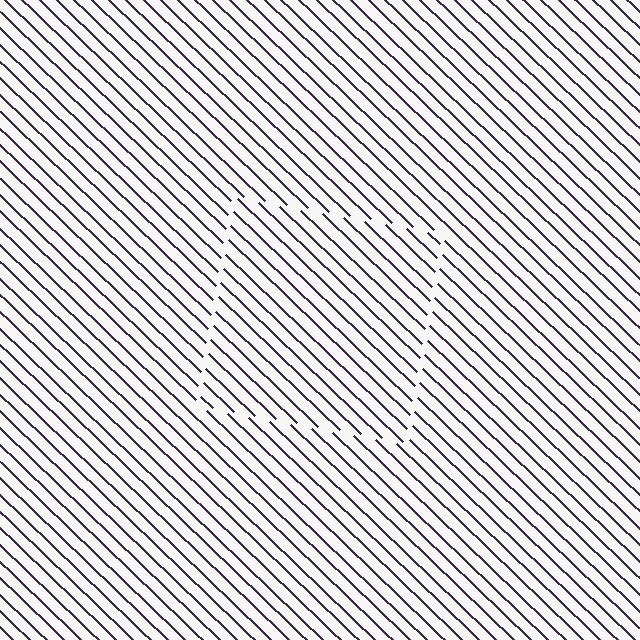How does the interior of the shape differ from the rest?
The interior of the shape contains the same grating, shifted by half a period — the contour is defined by the phase discontinuity where line-ends from the inner and outer gratings abut.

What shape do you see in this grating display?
An illusory square. The interior of the shape contains the same grating, shifted by half a period — the contour is defined by the phase discontinuity where line-ends from the inner and outer gratings abut.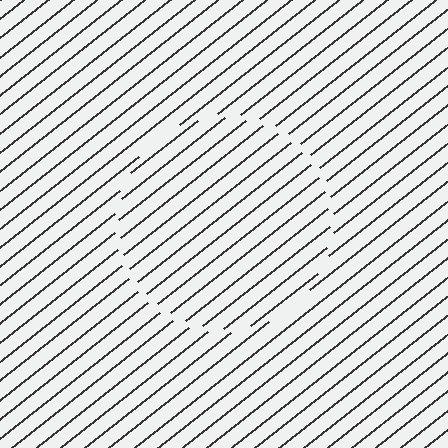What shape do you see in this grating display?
An illusory circle. The interior of the shape contains the same grating, shifted by half a period — the contour is defined by the phase discontinuity where line-ends from the inner and outer gratings abut.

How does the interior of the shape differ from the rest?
The interior of the shape contains the same grating, shifted by half a period — the contour is defined by the phase discontinuity where line-ends from the inner and outer gratings abut.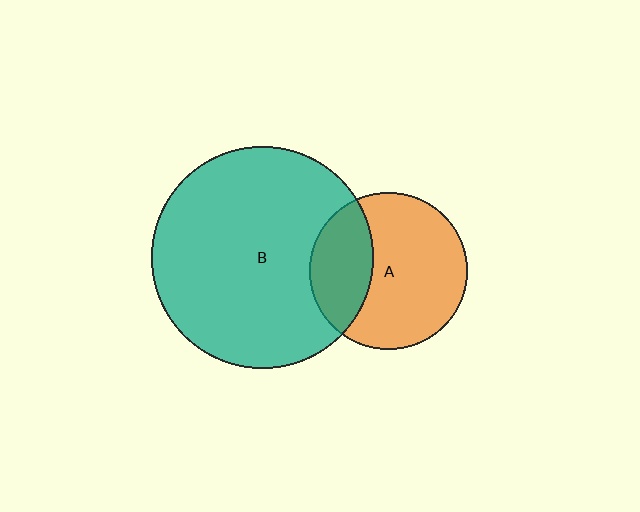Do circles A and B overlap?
Yes.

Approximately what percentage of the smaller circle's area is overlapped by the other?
Approximately 30%.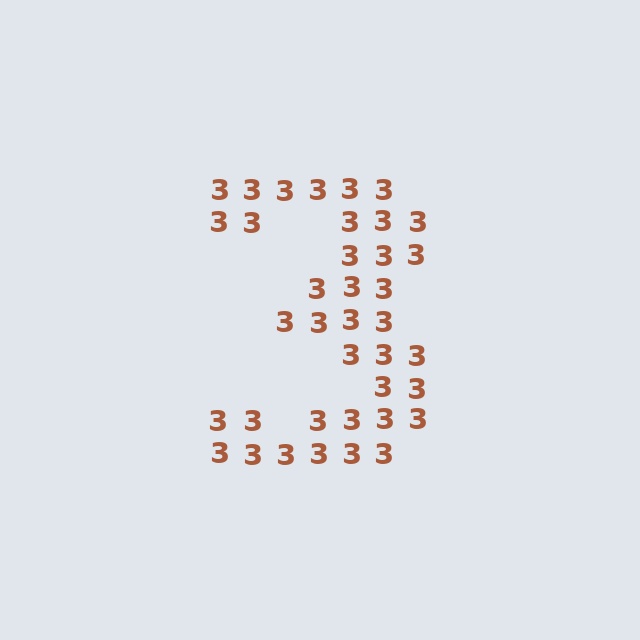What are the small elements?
The small elements are digit 3's.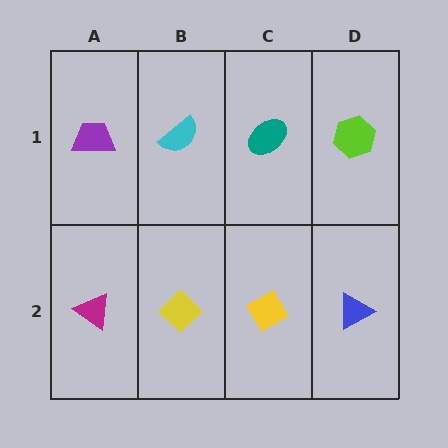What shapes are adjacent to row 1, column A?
A magenta triangle (row 2, column A), a cyan semicircle (row 1, column B).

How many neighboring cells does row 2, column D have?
2.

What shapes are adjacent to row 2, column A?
A purple trapezoid (row 1, column A), a yellow diamond (row 2, column B).